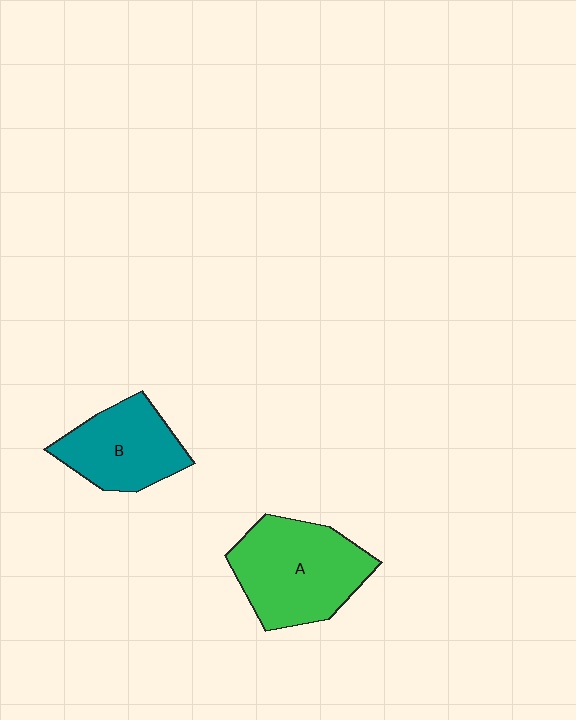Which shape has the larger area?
Shape A (green).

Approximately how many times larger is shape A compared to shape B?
Approximately 1.4 times.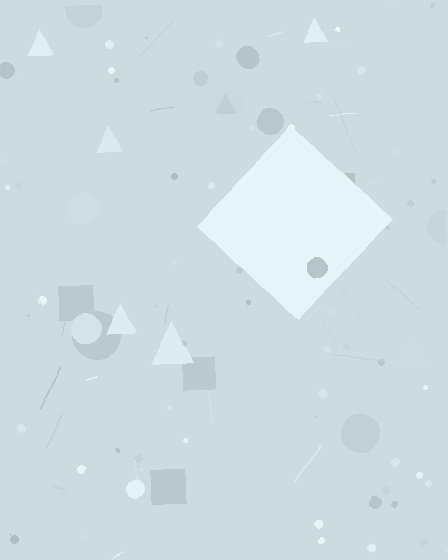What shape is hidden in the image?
A diamond is hidden in the image.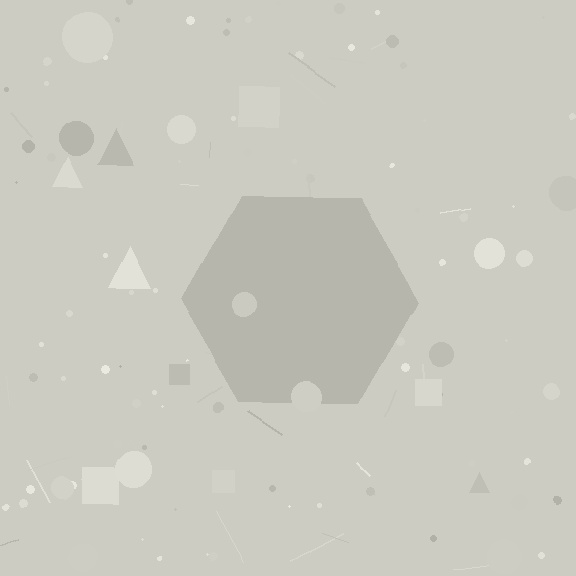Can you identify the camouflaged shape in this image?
The camouflaged shape is a hexagon.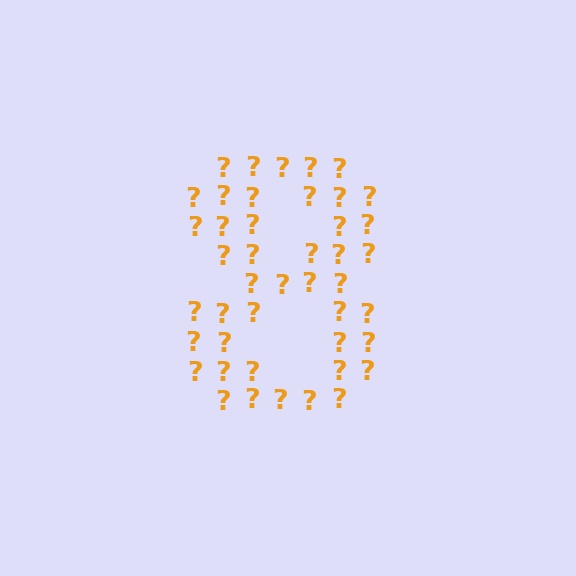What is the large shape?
The large shape is the digit 8.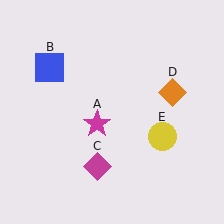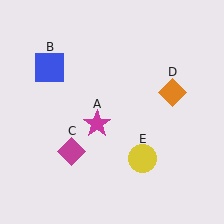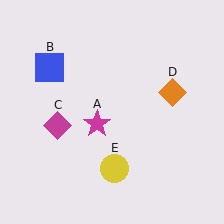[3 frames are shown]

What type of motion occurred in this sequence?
The magenta diamond (object C), yellow circle (object E) rotated clockwise around the center of the scene.